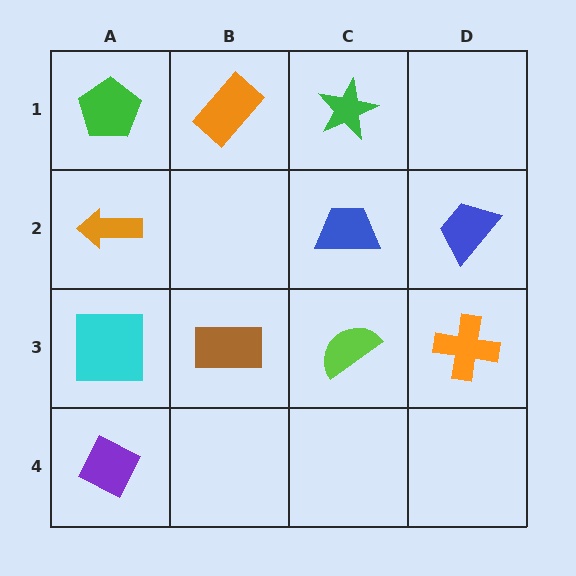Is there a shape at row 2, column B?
No, that cell is empty.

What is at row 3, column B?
A brown rectangle.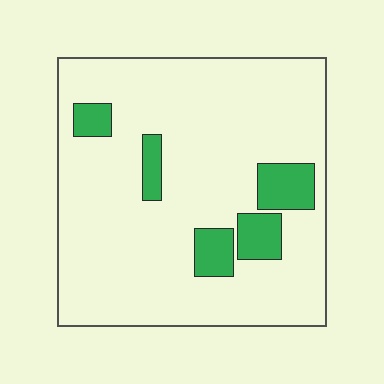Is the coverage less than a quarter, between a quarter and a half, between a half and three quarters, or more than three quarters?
Less than a quarter.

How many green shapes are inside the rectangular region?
5.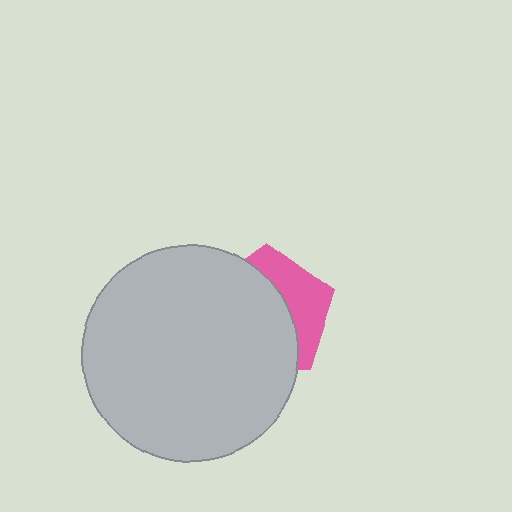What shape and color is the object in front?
The object in front is a light gray circle.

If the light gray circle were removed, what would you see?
You would see the complete pink pentagon.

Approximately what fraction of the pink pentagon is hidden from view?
Roughly 65% of the pink pentagon is hidden behind the light gray circle.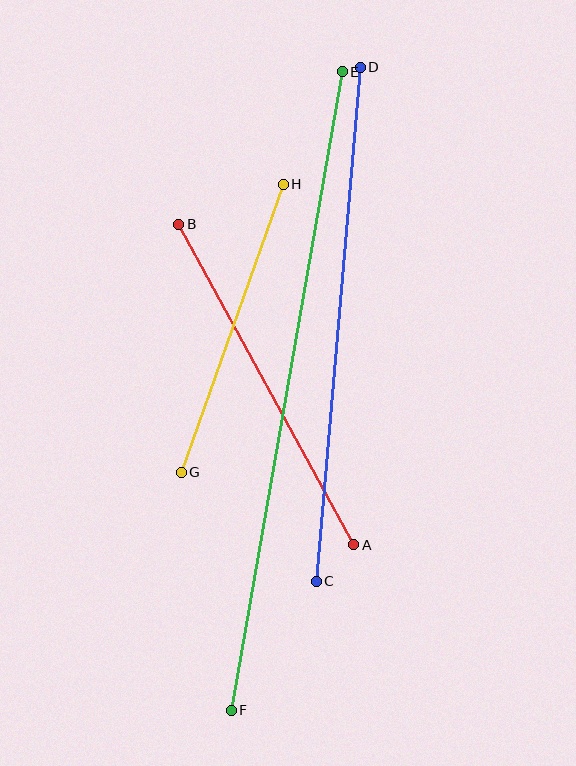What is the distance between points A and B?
The distance is approximately 365 pixels.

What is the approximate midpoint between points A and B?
The midpoint is at approximately (266, 385) pixels.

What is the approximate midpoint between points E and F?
The midpoint is at approximately (287, 391) pixels.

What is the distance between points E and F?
The distance is approximately 648 pixels.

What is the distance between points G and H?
The distance is approximately 306 pixels.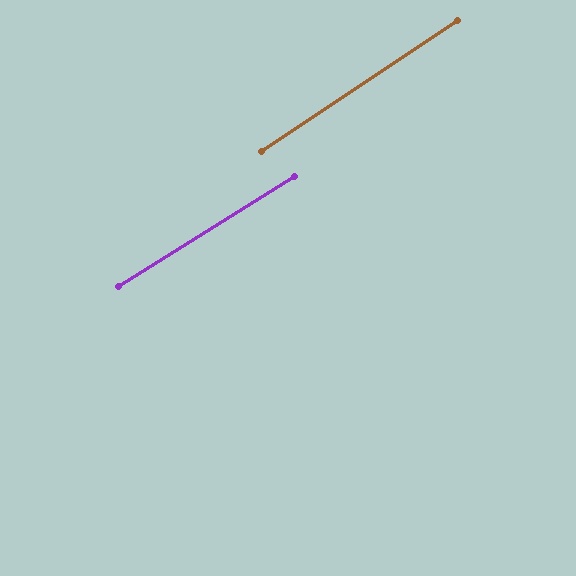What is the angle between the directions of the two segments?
Approximately 2 degrees.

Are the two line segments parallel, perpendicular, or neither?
Parallel — their directions differ by only 1.7°.